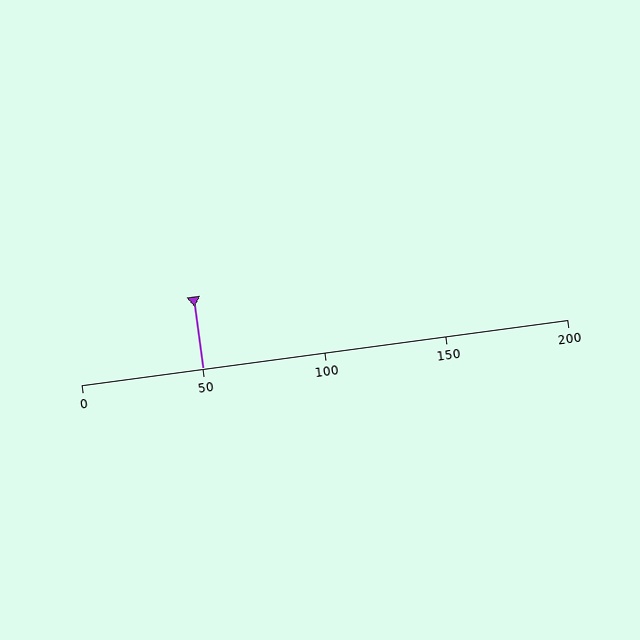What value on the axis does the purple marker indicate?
The marker indicates approximately 50.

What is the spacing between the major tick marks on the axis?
The major ticks are spaced 50 apart.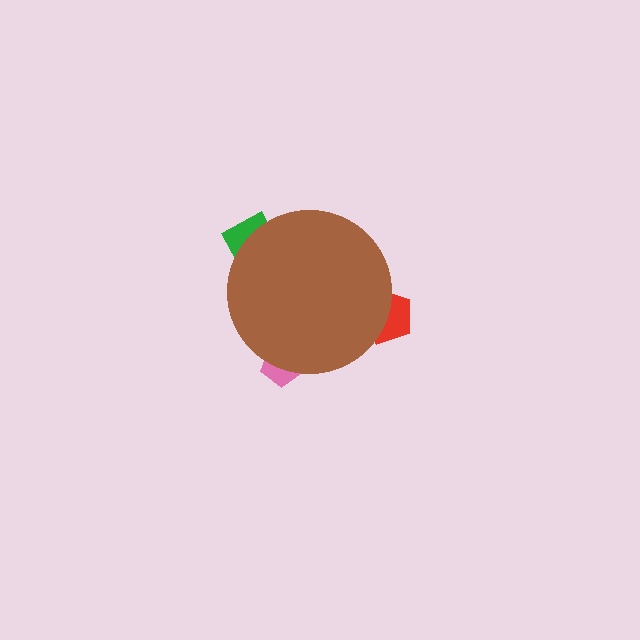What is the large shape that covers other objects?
A brown circle.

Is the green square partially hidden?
Yes, the green square is partially hidden behind the brown circle.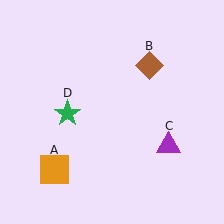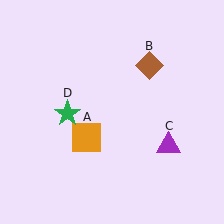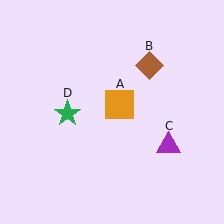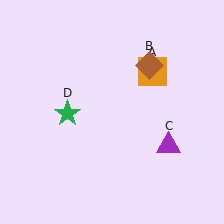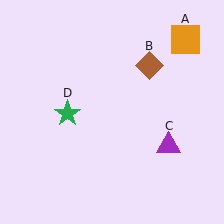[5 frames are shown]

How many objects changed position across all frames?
1 object changed position: orange square (object A).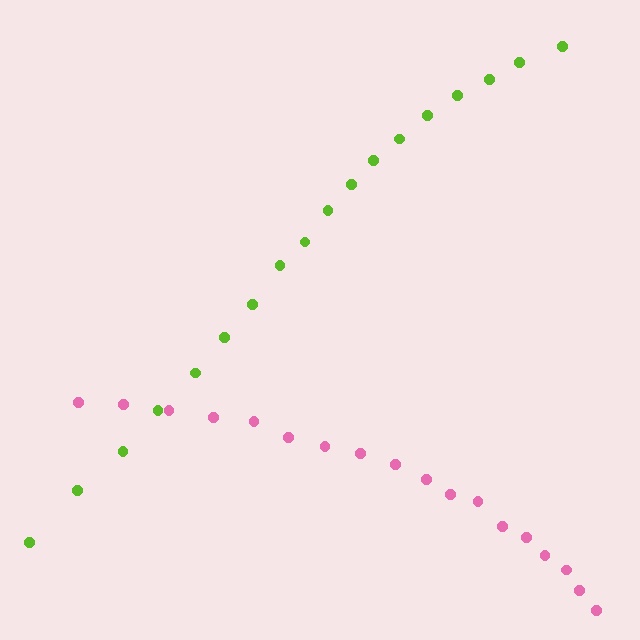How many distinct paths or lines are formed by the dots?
There are 2 distinct paths.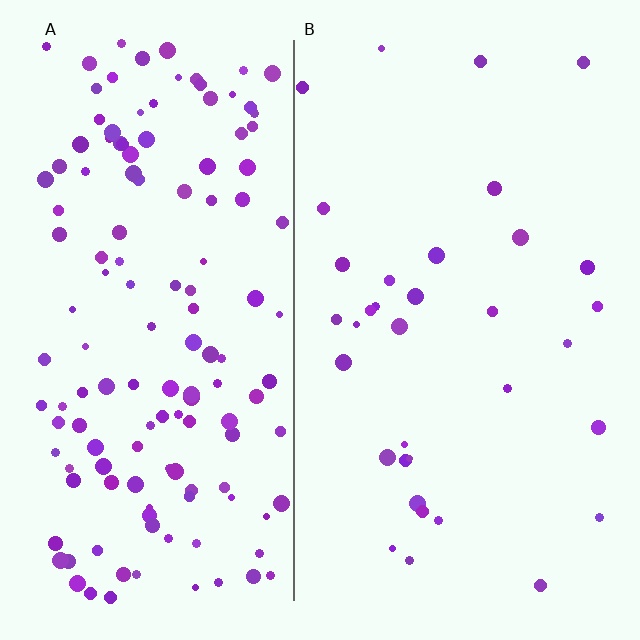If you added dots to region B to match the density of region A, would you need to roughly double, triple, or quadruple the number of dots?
Approximately quadruple.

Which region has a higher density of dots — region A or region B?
A (the left).